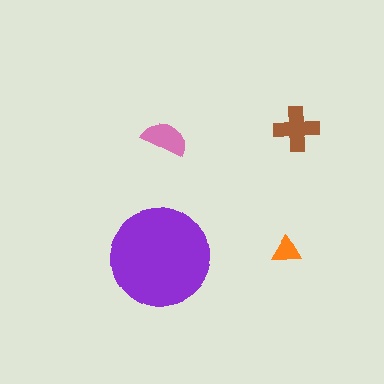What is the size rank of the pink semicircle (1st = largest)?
3rd.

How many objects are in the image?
There are 4 objects in the image.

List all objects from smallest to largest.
The orange triangle, the pink semicircle, the brown cross, the purple circle.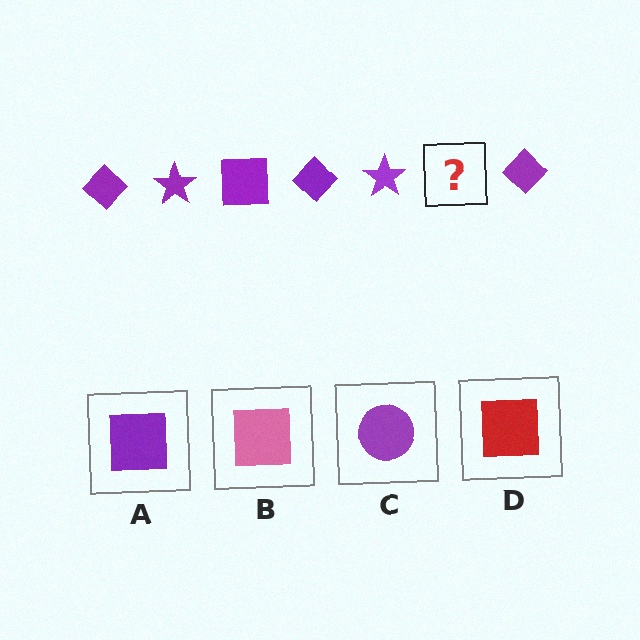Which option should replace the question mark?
Option A.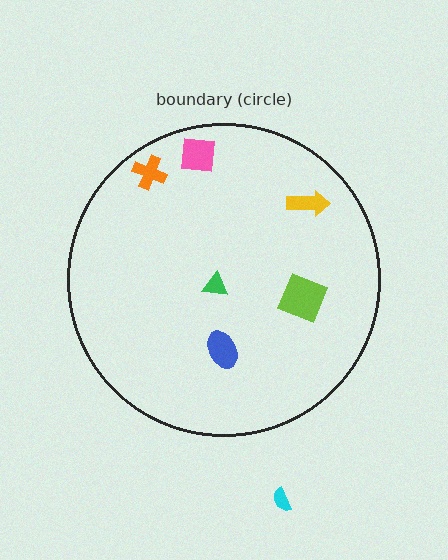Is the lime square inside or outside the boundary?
Inside.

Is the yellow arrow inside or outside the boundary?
Inside.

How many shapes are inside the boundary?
6 inside, 1 outside.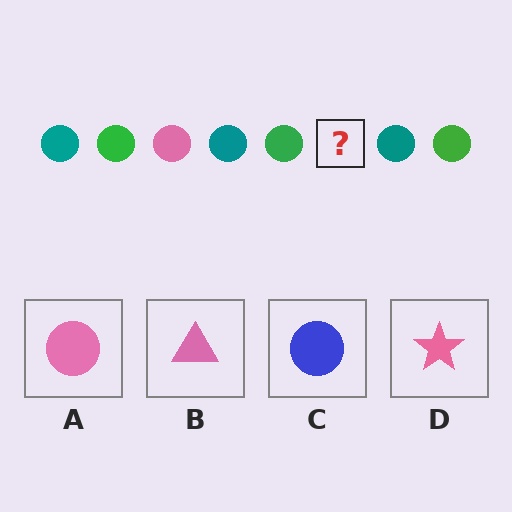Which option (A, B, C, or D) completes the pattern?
A.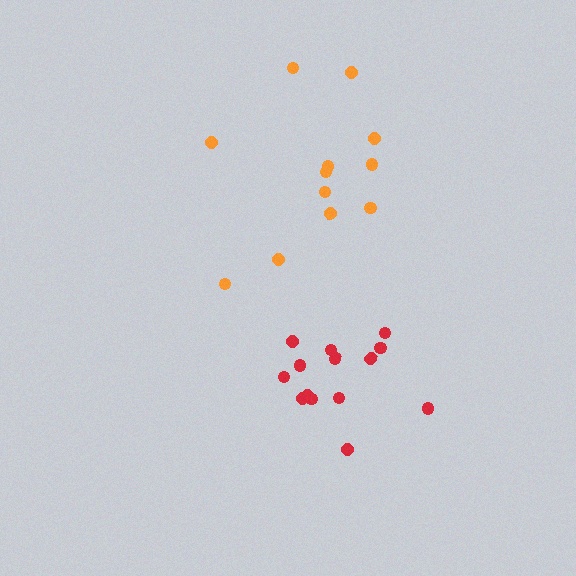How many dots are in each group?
Group 1: 14 dots, Group 2: 12 dots (26 total).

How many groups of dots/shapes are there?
There are 2 groups.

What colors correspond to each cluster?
The clusters are colored: red, orange.